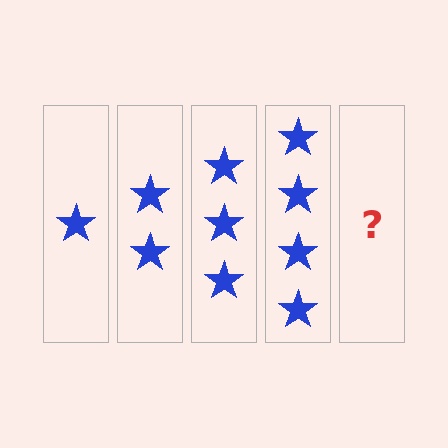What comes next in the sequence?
The next element should be 5 stars.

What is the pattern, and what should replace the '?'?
The pattern is that each step adds one more star. The '?' should be 5 stars.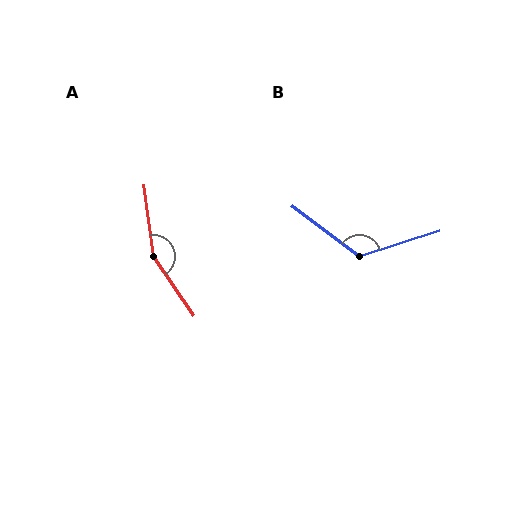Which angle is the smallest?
B, at approximately 126 degrees.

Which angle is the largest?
A, at approximately 153 degrees.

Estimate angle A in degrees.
Approximately 153 degrees.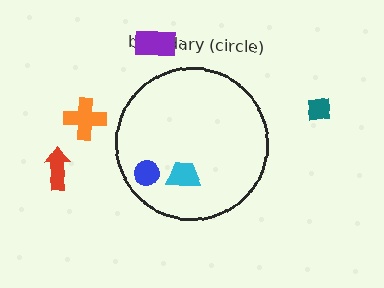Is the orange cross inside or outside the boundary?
Outside.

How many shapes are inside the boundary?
2 inside, 4 outside.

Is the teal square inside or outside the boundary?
Outside.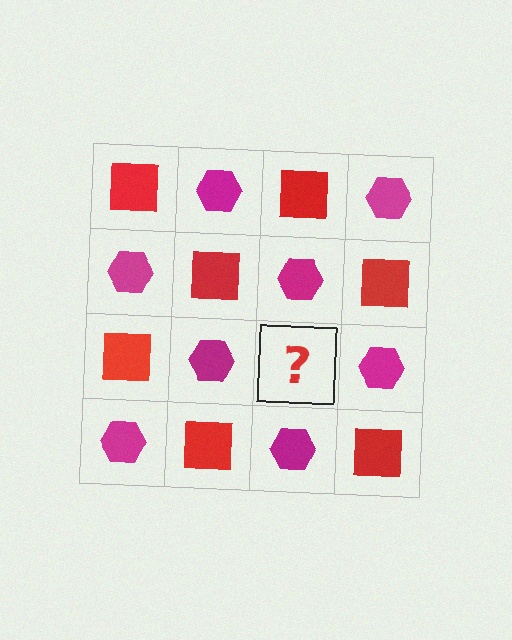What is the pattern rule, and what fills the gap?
The rule is that it alternates red square and magenta hexagon in a checkerboard pattern. The gap should be filled with a red square.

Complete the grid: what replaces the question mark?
The question mark should be replaced with a red square.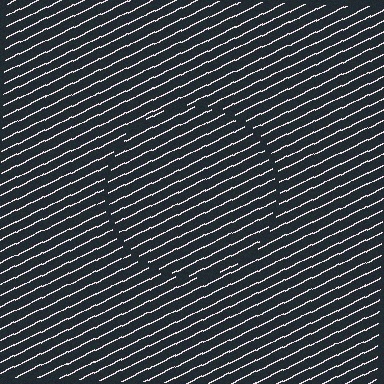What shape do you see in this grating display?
An illusory circle. The interior of the shape contains the same grating, shifted by half a period — the contour is defined by the phase discontinuity where line-ends from the inner and outer gratings abut.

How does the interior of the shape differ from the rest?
The interior of the shape contains the same grating, shifted by half a period — the contour is defined by the phase discontinuity where line-ends from the inner and outer gratings abut.